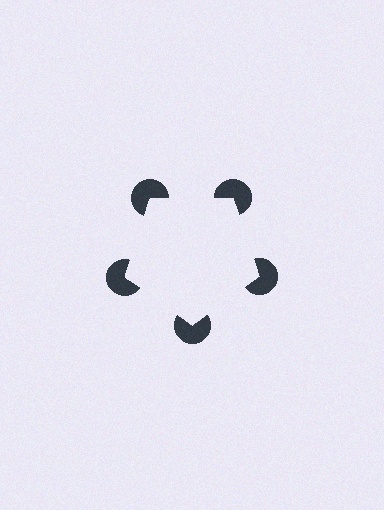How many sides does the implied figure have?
5 sides.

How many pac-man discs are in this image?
There are 5 — one at each vertex of the illusory pentagon.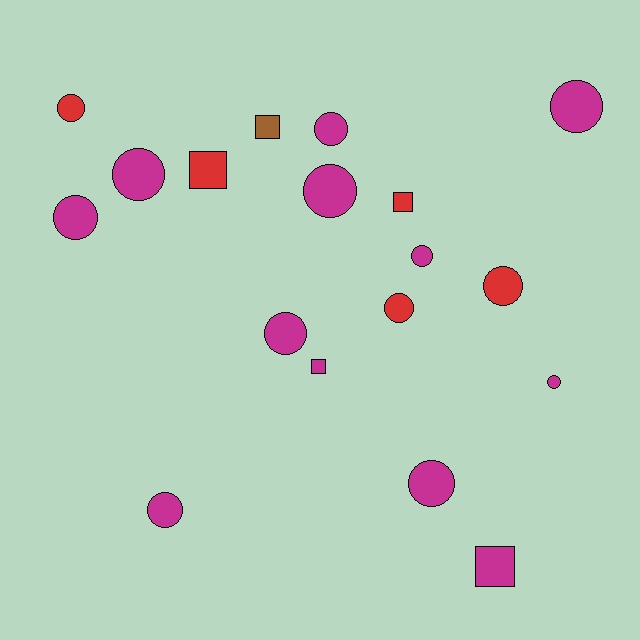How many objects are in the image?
There are 18 objects.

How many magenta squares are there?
There are 2 magenta squares.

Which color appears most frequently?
Magenta, with 12 objects.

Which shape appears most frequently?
Circle, with 13 objects.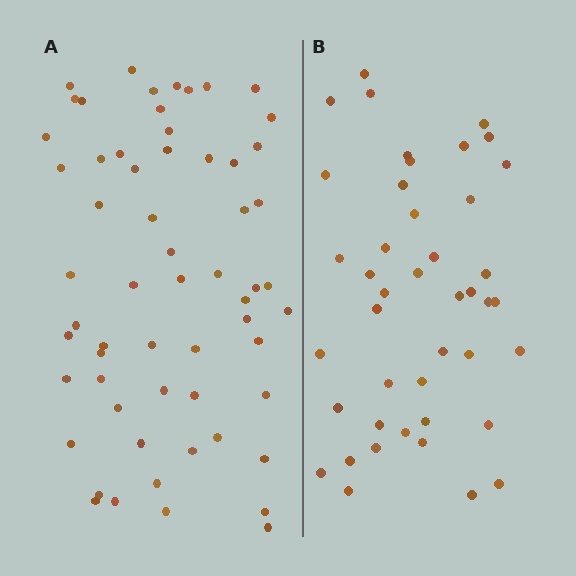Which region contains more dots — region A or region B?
Region A (the left region) has more dots.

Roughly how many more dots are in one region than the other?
Region A has approximately 15 more dots than region B.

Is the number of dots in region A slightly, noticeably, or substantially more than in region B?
Region A has noticeably more, but not dramatically so. The ratio is roughly 1.4 to 1.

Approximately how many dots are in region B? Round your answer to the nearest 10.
About 40 dots. (The exact count is 43, which rounds to 40.)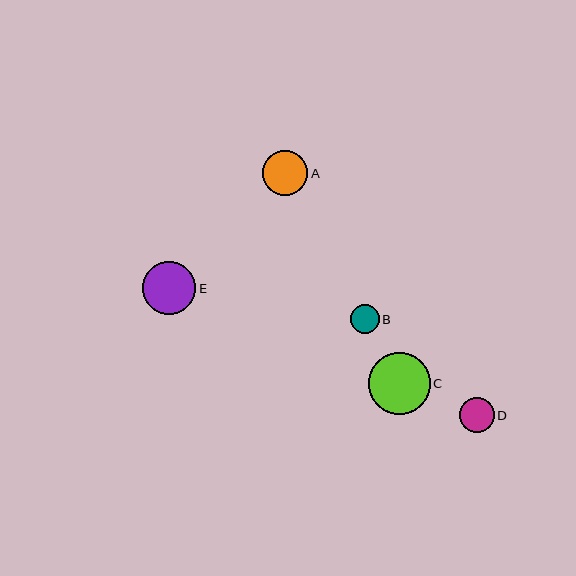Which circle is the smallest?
Circle B is the smallest with a size of approximately 29 pixels.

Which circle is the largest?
Circle C is the largest with a size of approximately 62 pixels.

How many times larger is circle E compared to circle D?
Circle E is approximately 1.5 times the size of circle D.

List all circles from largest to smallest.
From largest to smallest: C, E, A, D, B.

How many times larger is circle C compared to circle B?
Circle C is approximately 2.1 times the size of circle B.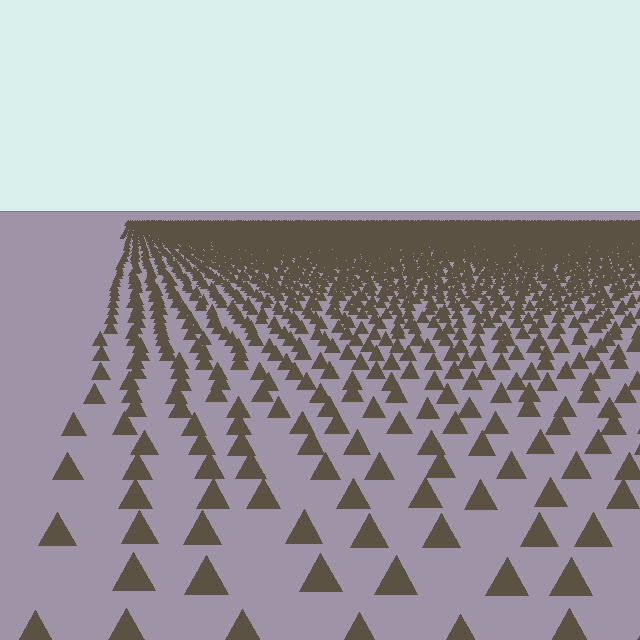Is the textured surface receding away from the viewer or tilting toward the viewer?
The surface is receding away from the viewer. Texture elements get smaller and denser toward the top.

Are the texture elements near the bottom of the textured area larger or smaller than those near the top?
Larger. Near the bottom, elements are closer to the viewer and appear at a bigger on-screen size.